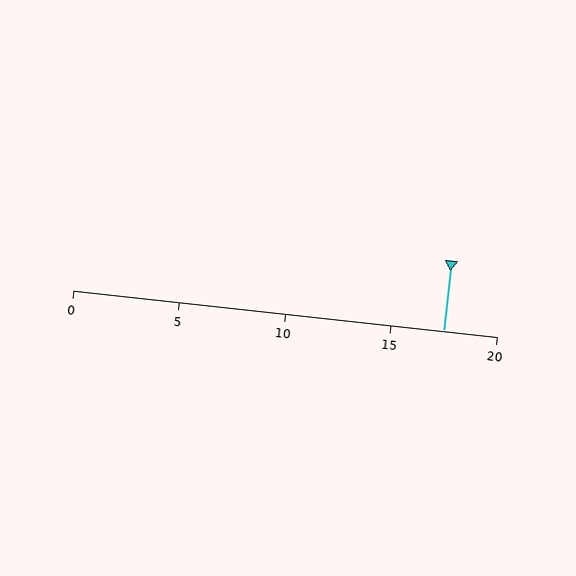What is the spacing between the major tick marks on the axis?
The major ticks are spaced 5 apart.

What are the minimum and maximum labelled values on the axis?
The axis runs from 0 to 20.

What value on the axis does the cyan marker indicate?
The marker indicates approximately 17.5.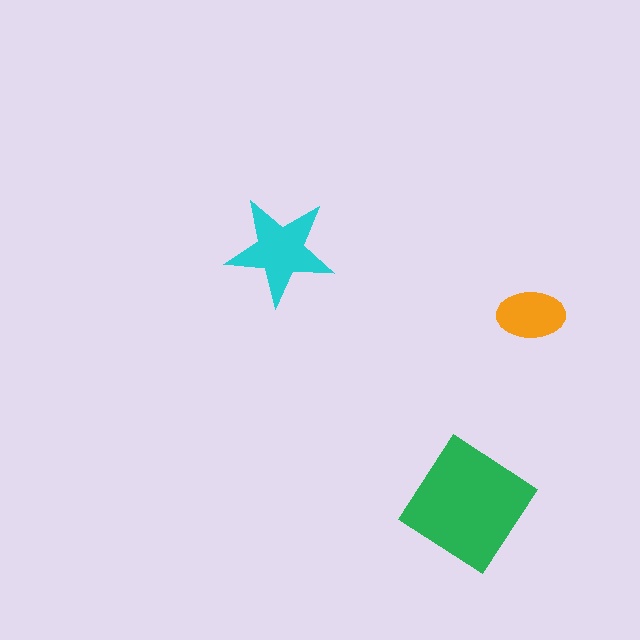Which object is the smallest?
The orange ellipse.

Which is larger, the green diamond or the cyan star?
The green diamond.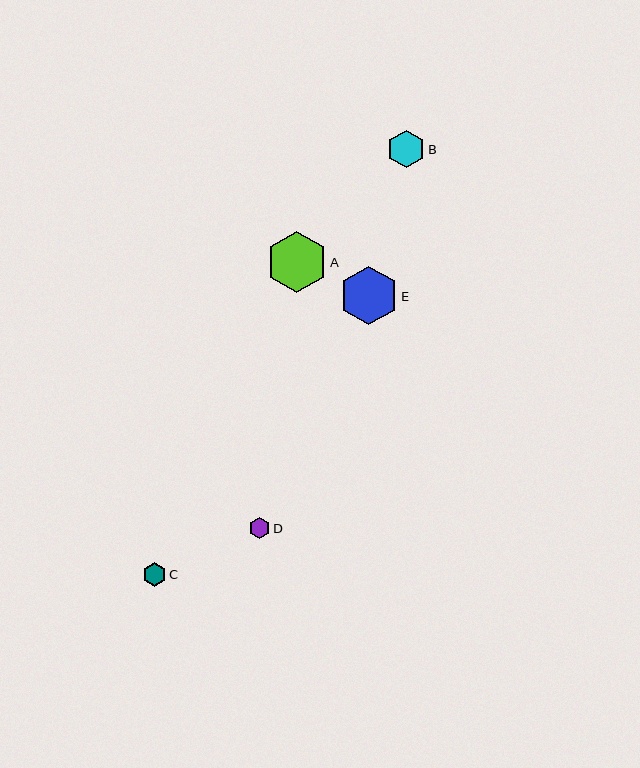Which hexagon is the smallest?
Hexagon D is the smallest with a size of approximately 21 pixels.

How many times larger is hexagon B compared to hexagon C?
Hexagon B is approximately 1.6 times the size of hexagon C.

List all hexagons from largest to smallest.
From largest to smallest: A, E, B, C, D.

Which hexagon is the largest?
Hexagon A is the largest with a size of approximately 61 pixels.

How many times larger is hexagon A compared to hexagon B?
Hexagon A is approximately 1.6 times the size of hexagon B.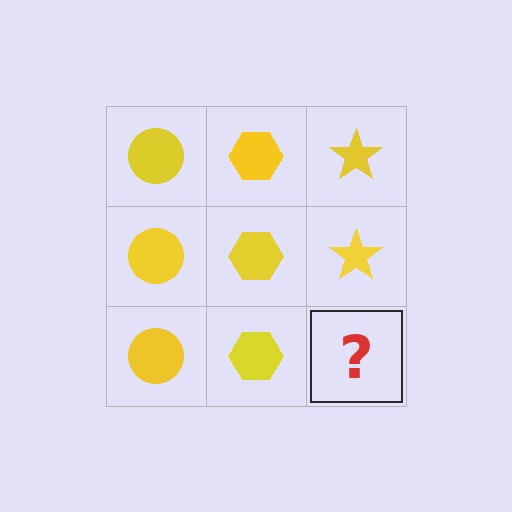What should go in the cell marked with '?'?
The missing cell should contain a yellow star.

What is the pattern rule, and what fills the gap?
The rule is that each column has a consistent shape. The gap should be filled with a yellow star.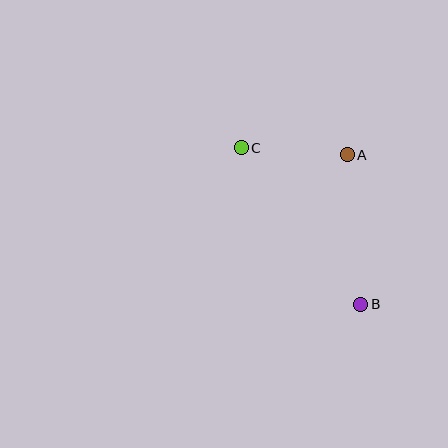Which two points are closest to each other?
Points A and C are closest to each other.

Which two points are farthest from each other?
Points B and C are farthest from each other.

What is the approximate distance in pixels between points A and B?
The distance between A and B is approximately 150 pixels.